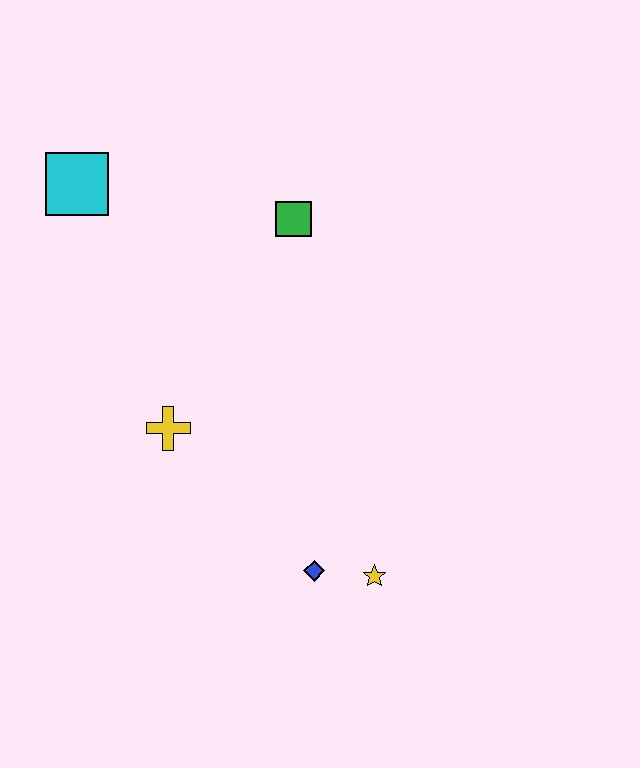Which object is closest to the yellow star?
The blue diamond is closest to the yellow star.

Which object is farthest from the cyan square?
The yellow star is farthest from the cyan square.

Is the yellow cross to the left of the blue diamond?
Yes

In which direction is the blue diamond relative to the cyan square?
The blue diamond is below the cyan square.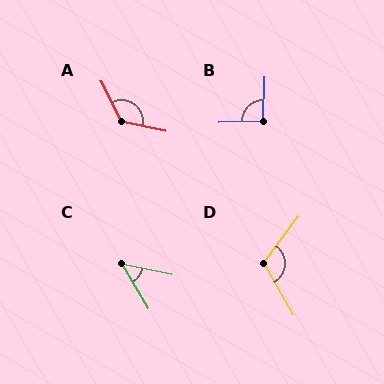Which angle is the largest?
A, at approximately 130 degrees.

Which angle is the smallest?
C, at approximately 47 degrees.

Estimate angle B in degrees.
Approximately 94 degrees.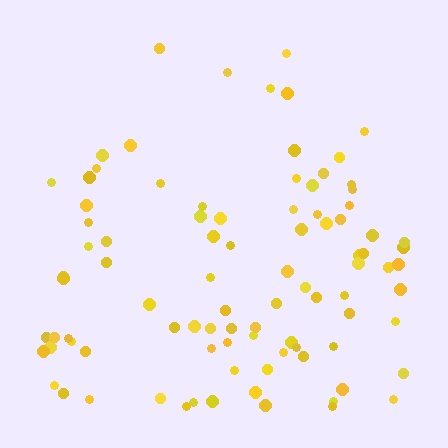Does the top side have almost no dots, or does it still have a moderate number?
Still a moderate number, just noticeably fewer than the bottom.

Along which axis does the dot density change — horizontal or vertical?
Vertical.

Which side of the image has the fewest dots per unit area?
The top.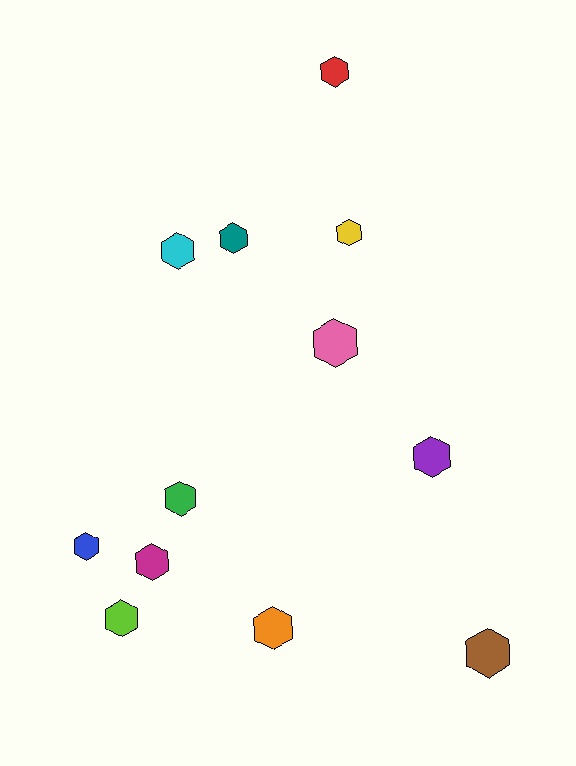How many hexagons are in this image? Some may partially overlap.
There are 12 hexagons.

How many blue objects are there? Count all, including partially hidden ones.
There is 1 blue object.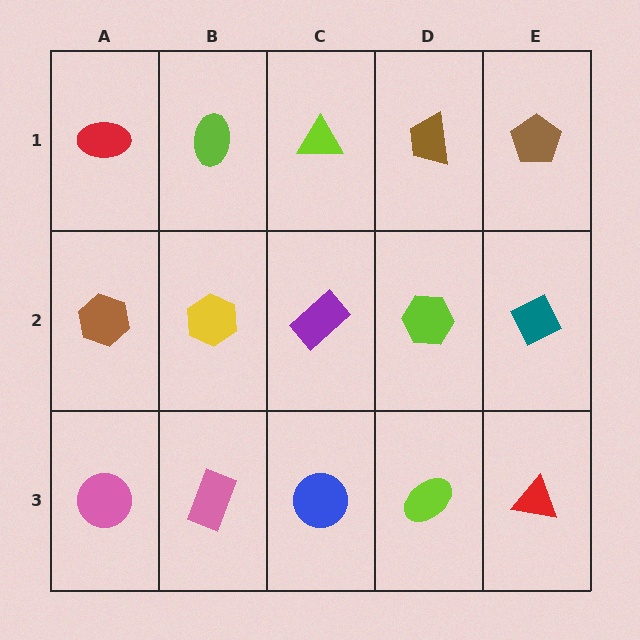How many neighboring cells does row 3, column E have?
2.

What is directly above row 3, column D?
A lime hexagon.